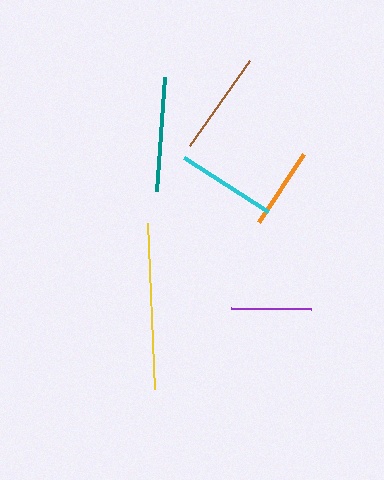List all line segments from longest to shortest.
From longest to shortest: yellow, teal, brown, cyan, orange, purple.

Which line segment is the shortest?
The purple line is the shortest at approximately 80 pixels.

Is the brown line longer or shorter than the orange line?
The brown line is longer than the orange line.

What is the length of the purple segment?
The purple segment is approximately 80 pixels long.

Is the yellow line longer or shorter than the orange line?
The yellow line is longer than the orange line.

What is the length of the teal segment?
The teal segment is approximately 115 pixels long.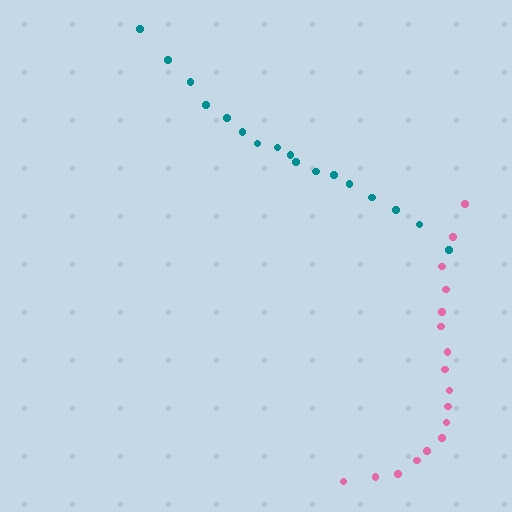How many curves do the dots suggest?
There are 2 distinct paths.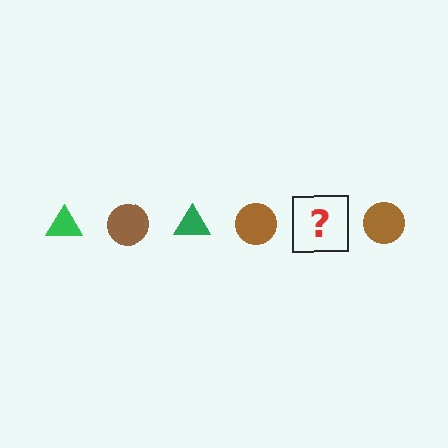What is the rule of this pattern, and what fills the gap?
The rule is that the pattern alternates between green triangle and brown circle. The gap should be filled with a green triangle.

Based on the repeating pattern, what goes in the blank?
The blank should be a green triangle.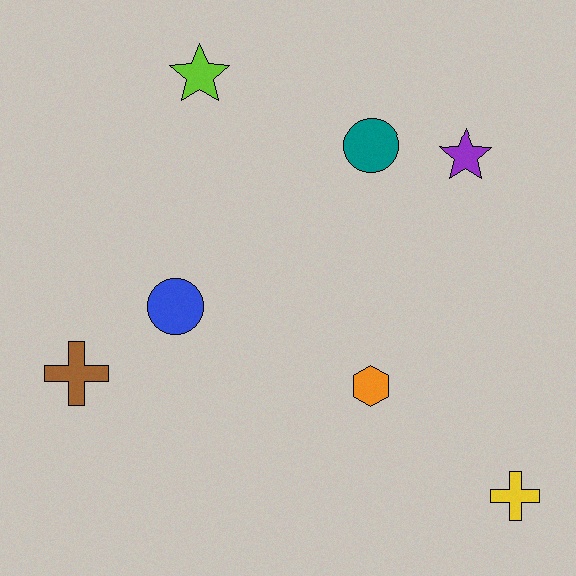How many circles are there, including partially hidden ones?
There are 2 circles.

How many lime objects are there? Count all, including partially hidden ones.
There is 1 lime object.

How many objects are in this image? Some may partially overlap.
There are 7 objects.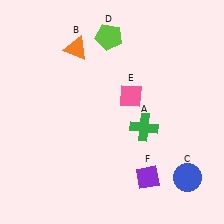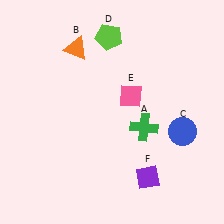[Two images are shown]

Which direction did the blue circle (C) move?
The blue circle (C) moved up.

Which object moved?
The blue circle (C) moved up.